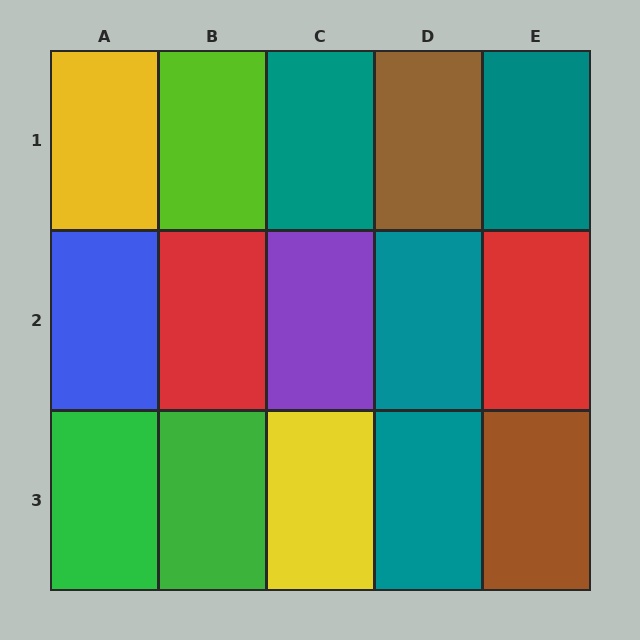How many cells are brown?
2 cells are brown.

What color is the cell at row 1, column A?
Yellow.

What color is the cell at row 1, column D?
Brown.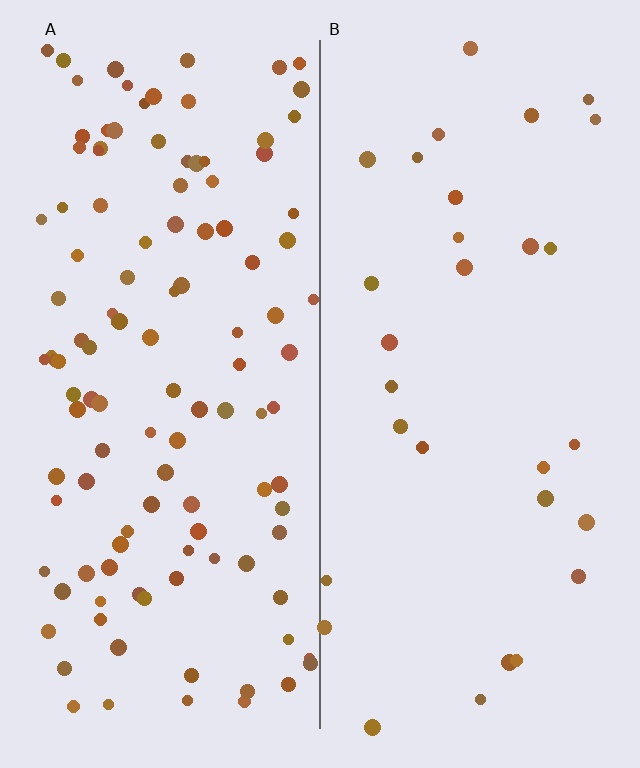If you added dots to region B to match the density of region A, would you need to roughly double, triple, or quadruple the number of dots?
Approximately quadruple.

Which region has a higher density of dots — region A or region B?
A (the left).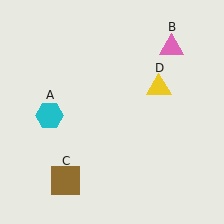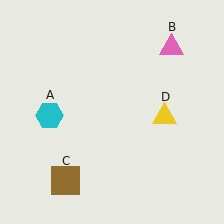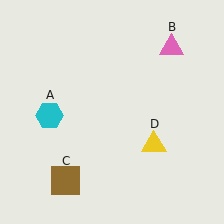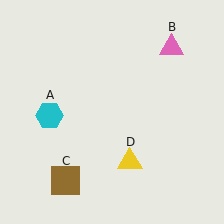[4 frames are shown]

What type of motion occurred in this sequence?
The yellow triangle (object D) rotated clockwise around the center of the scene.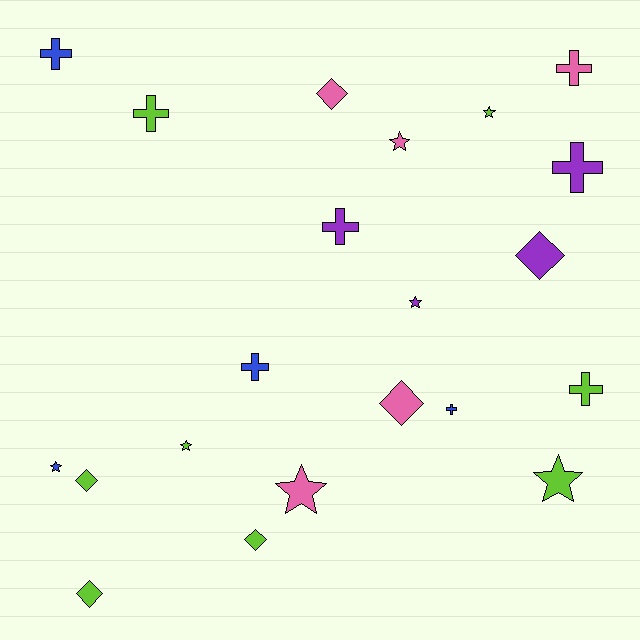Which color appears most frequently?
Lime, with 8 objects.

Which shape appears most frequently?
Cross, with 8 objects.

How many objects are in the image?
There are 21 objects.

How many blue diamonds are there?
There are no blue diamonds.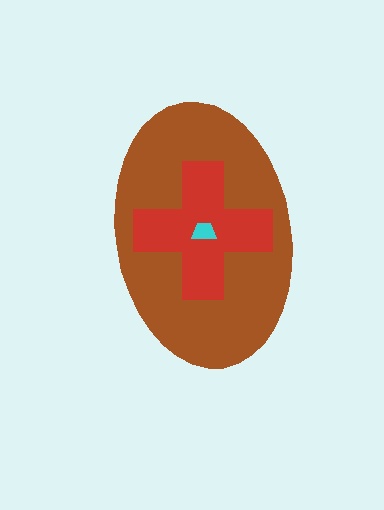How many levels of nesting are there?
3.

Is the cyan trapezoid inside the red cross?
Yes.